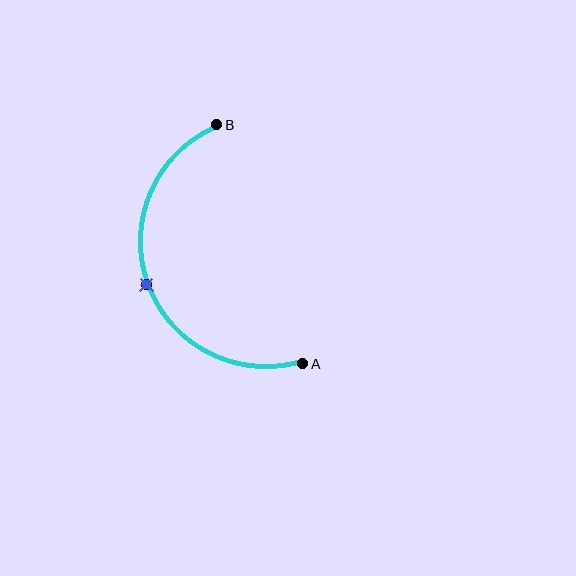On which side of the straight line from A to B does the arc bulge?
The arc bulges to the left of the straight line connecting A and B.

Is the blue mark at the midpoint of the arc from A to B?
Yes. The blue mark lies on the arc at equal arc-length from both A and B — it is the arc midpoint.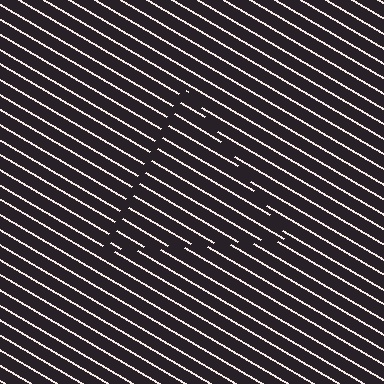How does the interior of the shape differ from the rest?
The interior of the shape contains the same grating, shifted by half a period — the contour is defined by the phase discontinuity where line-ends from the inner and outer gratings abut.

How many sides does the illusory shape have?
3 sides — the line-ends trace a triangle.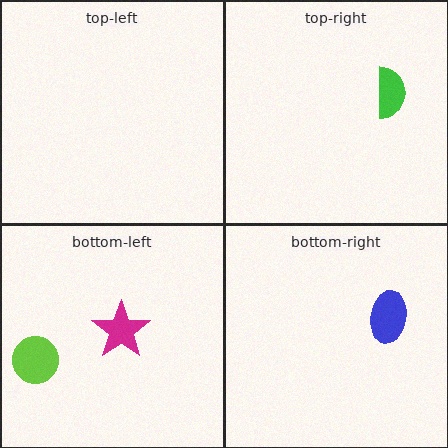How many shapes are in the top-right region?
1.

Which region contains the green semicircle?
The top-right region.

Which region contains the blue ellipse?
The bottom-right region.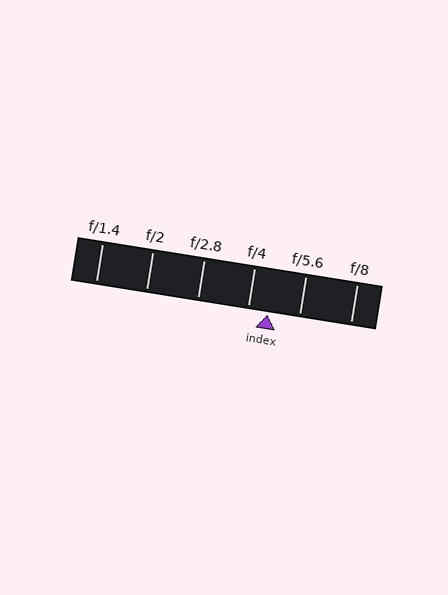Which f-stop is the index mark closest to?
The index mark is closest to f/4.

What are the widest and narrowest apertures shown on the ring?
The widest aperture shown is f/1.4 and the narrowest is f/8.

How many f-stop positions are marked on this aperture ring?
There are 6 f-stop positions marked.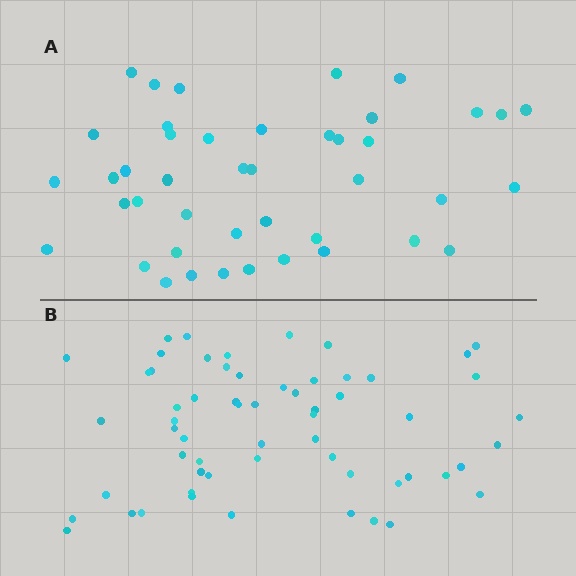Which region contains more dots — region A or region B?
Region B (the bottom region) has more dots.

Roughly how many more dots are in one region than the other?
Region B has approximately 15 more dots than region A.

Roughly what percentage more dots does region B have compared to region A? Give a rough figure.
About 40% more.